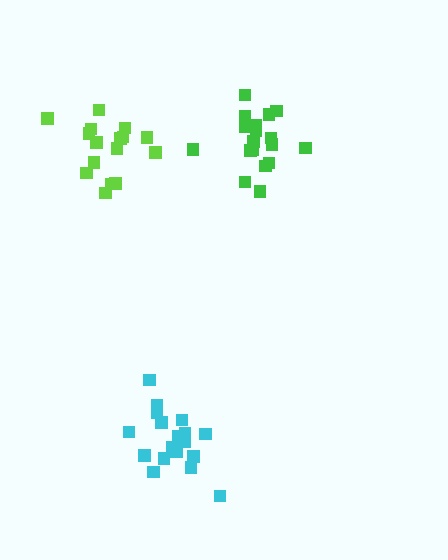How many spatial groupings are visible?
There are 3 spatial groupings.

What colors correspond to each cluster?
The clusters are colored: lime, green, cyan.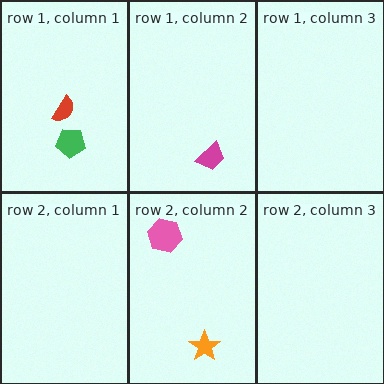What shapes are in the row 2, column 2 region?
The orange star, the pink hexagon.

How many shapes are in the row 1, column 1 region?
2.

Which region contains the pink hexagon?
The row 2, column 2 region.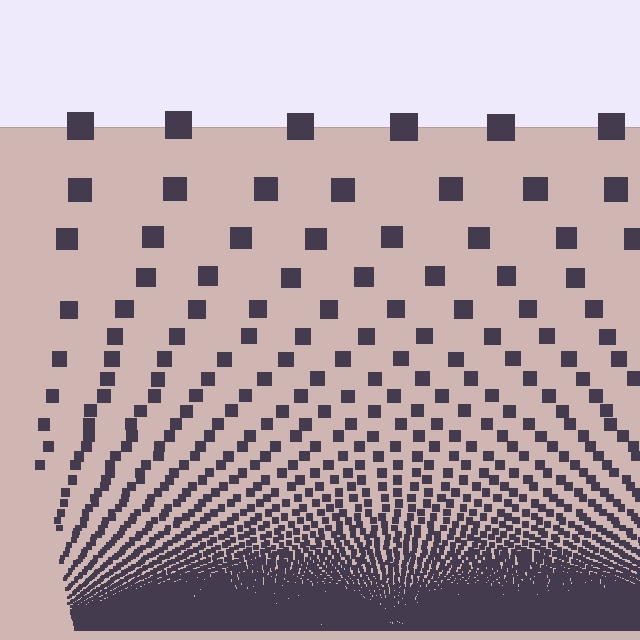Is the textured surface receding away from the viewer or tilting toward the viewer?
The surface appears to tilt toward the viewer. Texture elements get larger and sparser toward the top.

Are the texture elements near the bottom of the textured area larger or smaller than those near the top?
Smaller. The gradient is inverted — elements near the bottom are smaller and denser.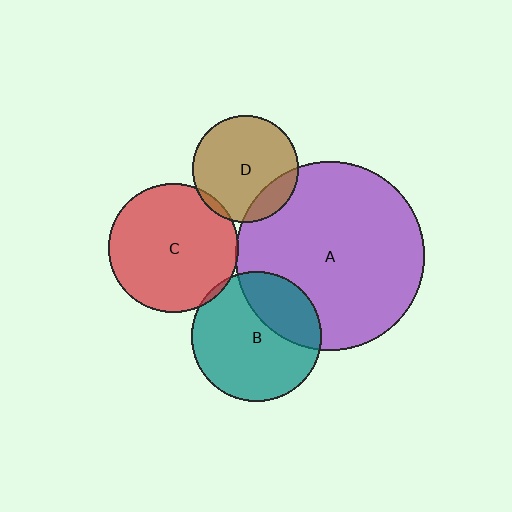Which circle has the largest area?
Circle A (purple).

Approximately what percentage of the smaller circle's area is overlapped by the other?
Approximately 5%.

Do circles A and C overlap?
Yes.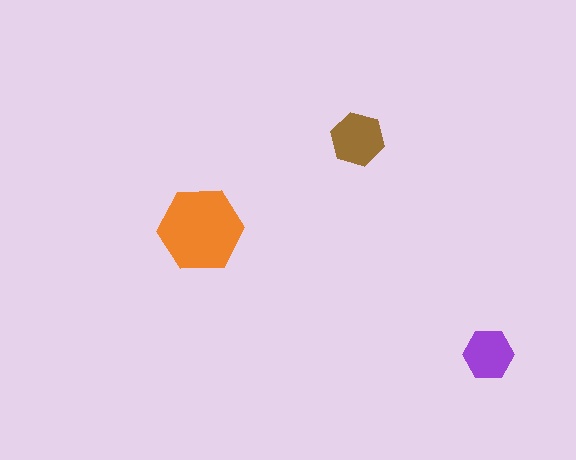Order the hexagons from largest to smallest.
the orange one, the brown one, the purple one.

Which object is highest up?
The brown hexagon is topmost.